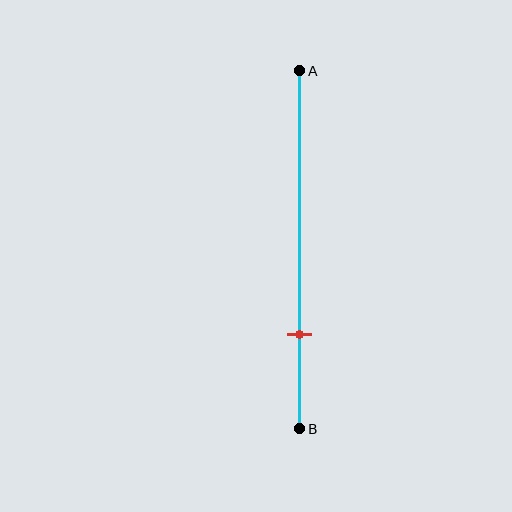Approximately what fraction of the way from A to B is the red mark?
The red mark is approximately 75% of the way from A to B.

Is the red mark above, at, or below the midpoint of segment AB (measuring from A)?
The red mark is below the midpoint of segment AB.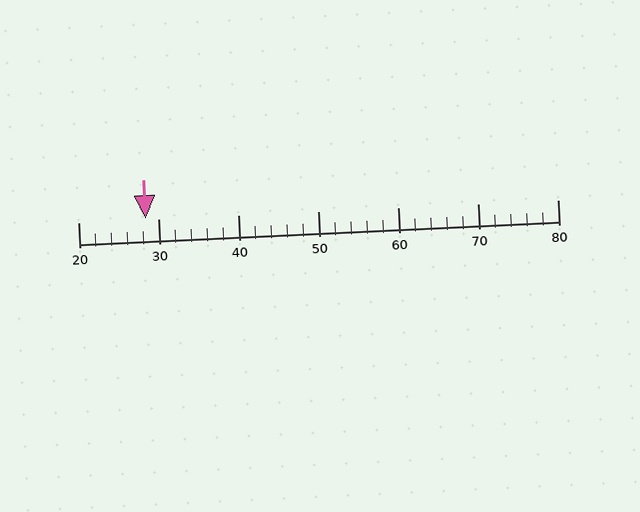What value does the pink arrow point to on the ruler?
The pink arrow points to approximately 28.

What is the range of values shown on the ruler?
The ruler shows values from 20 to 80.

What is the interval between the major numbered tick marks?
The major tick marks are spaced 10 units apart.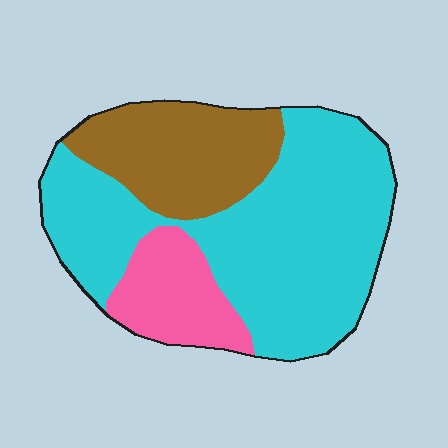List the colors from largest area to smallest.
From largest to smallest: cyan, brown, pink.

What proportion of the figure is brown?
Brown covers roughly 25% of the figure.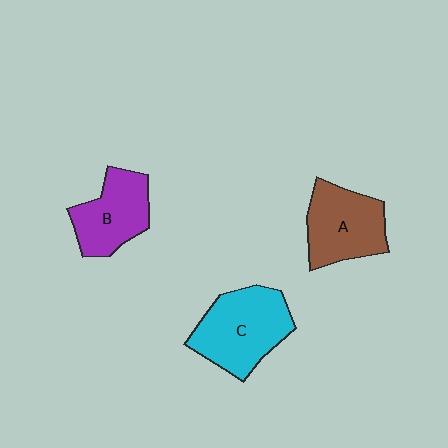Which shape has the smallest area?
Shape B (purple).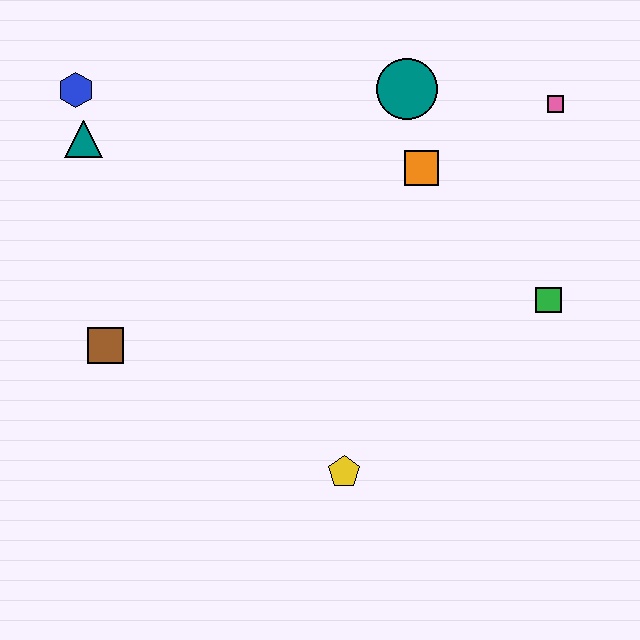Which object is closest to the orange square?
The teal circle is closest to the orange square.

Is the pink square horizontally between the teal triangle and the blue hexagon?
No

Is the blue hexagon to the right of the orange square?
No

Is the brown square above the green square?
No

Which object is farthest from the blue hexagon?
The green square is farthest from the blue hexagon.